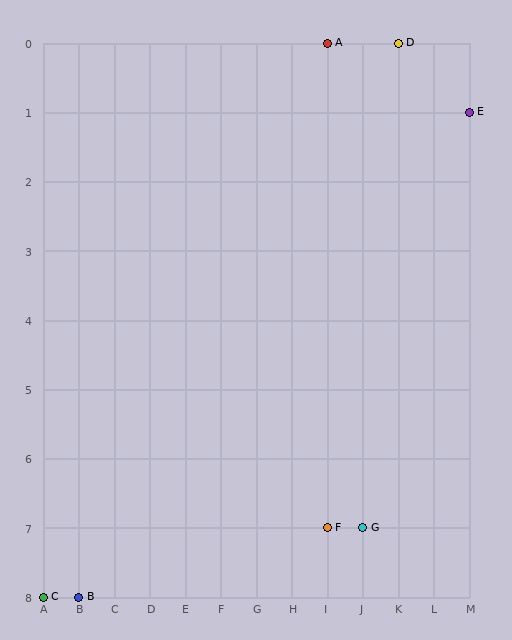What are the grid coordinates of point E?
Point E is at grid coordinates (M, 1).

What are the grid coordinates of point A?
Point A is at grid coordinates (I, 0).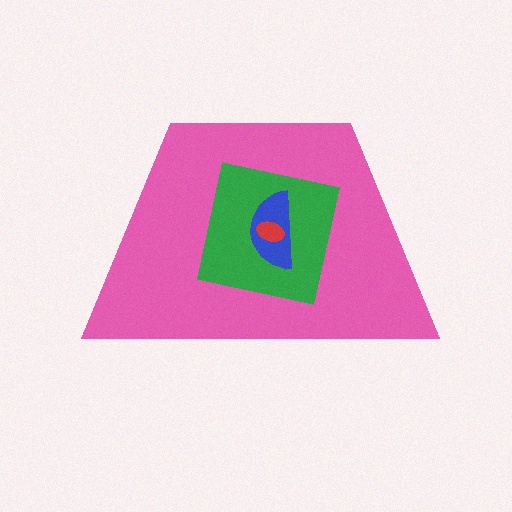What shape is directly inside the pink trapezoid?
The green square.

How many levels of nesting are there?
4.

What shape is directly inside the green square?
The blue semicircle.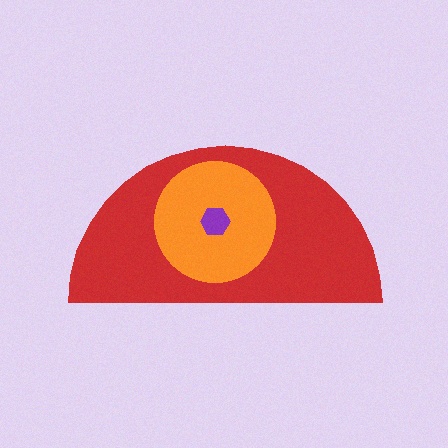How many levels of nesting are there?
3.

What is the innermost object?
The purple hexagon.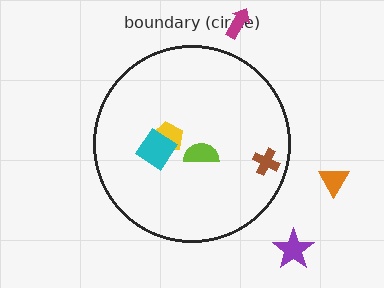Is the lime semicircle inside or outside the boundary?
Inside.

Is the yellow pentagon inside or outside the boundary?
Inside.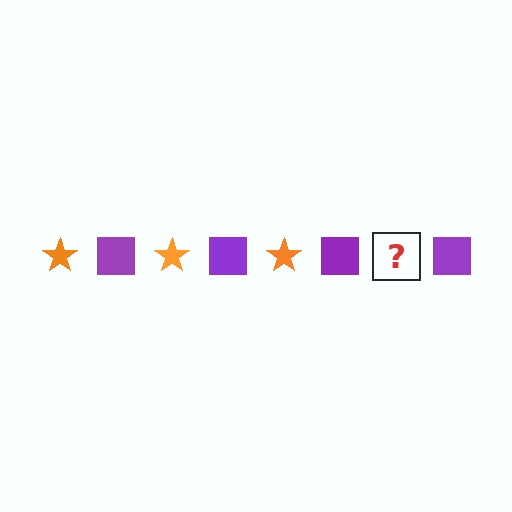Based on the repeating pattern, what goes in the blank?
The blank should be an orange star.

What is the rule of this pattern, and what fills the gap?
The rule is that the pattern alternates between orange star and purple square. The gap should be filled with an orange star.